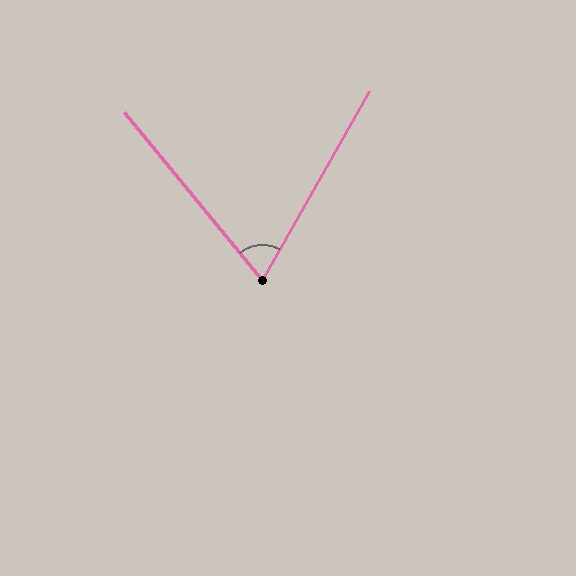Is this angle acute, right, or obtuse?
It is acute.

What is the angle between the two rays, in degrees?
Approximately 69 degrees.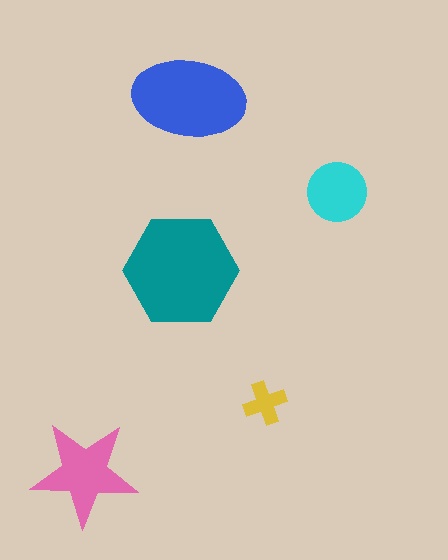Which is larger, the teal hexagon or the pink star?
The teal hexagon.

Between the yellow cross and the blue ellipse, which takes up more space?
The blue ellipse.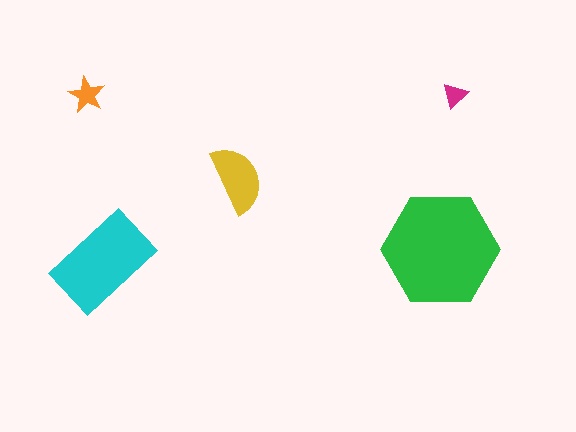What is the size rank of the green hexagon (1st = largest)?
1st.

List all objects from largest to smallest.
The green hexagon, the cyan rectangle, the yellow semicircle, the orange star, the magenta triangle.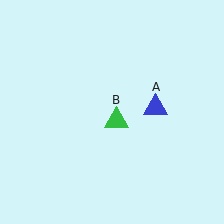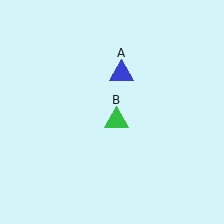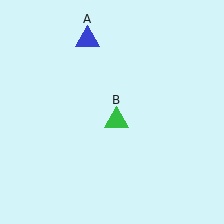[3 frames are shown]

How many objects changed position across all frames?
1 object changed position: blue triangle (object A).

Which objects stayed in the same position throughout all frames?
Green triangle (object B) remained stationary.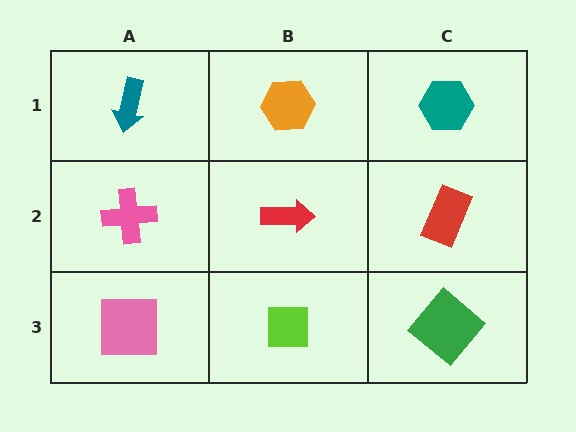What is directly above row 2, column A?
A teal arrow.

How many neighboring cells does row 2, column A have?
3.